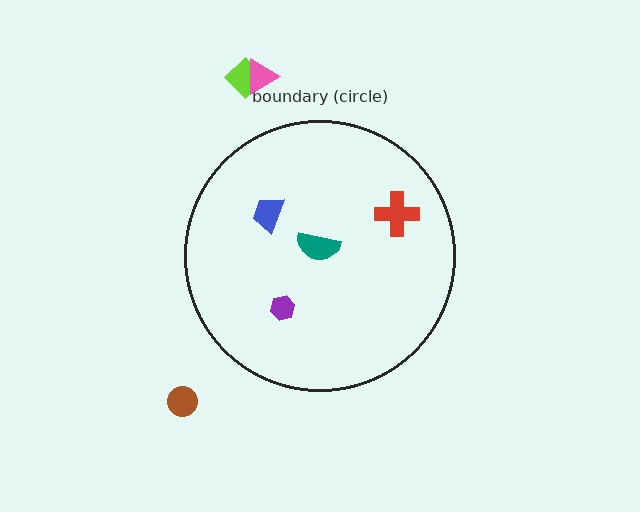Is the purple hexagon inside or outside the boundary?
Inside.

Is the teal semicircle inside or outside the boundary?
Inside.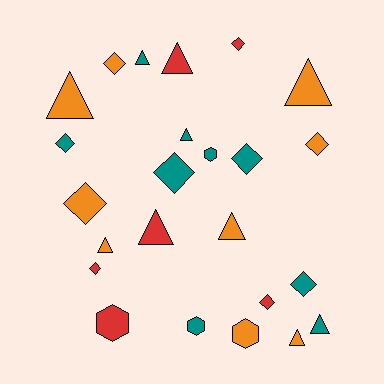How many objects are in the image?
There are 24 objects.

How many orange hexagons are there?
There is 1 orange hexagon.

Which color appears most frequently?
Teal, with 9 objects.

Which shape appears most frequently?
Diamond, with 10 objects.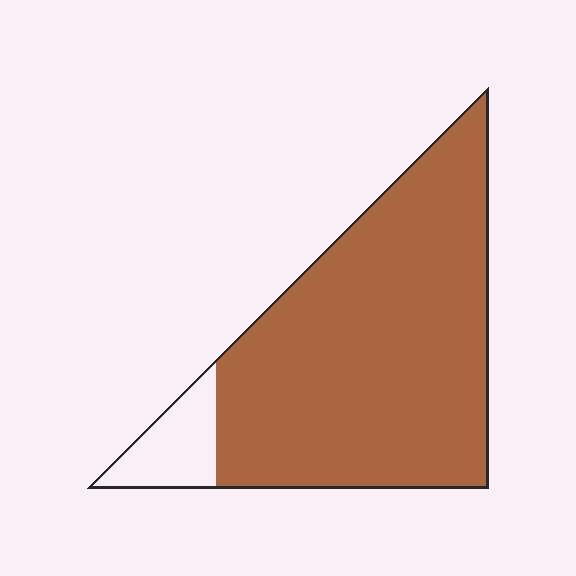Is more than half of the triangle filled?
Yes.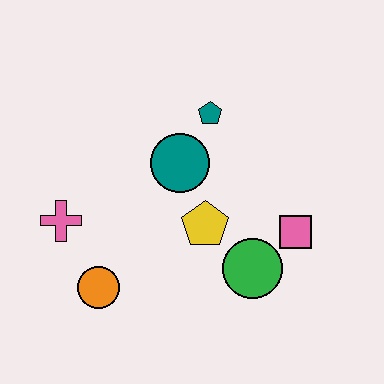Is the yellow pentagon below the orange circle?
No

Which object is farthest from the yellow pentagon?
The pink cross is farthest from the yellow pentagon.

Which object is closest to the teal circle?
The teal pentagon is closest to the teal circle.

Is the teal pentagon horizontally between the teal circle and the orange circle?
No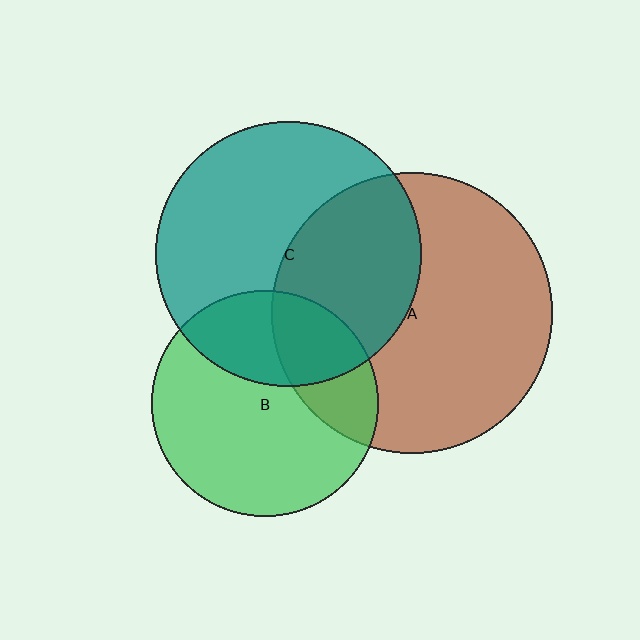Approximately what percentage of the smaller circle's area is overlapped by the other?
Approximately 25%.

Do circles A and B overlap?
Yes.